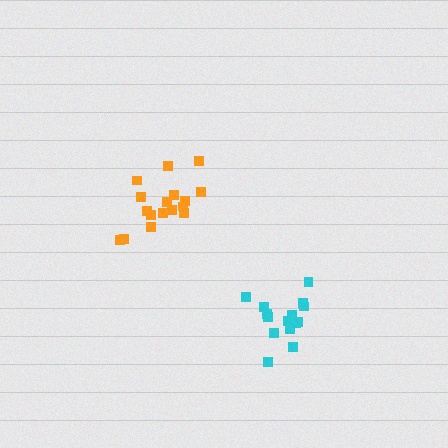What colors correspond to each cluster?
The clusters are colored: orange, cyan.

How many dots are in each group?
Group 1: 17 dots, Group 2: 15 dots (32 total).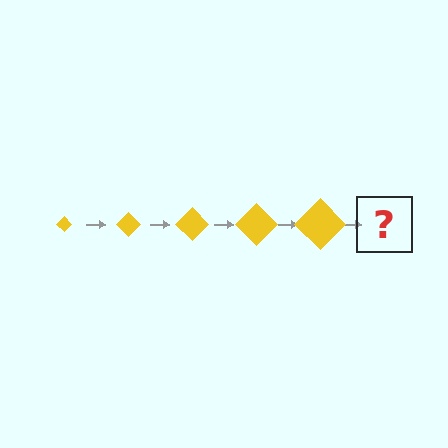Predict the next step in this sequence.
The next step is a yellow diamond, larger than the previous one.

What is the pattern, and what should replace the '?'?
The pattern is that the diamond gets progressively larger each step. The '?' should be a yellow diamond, larger than the previous one.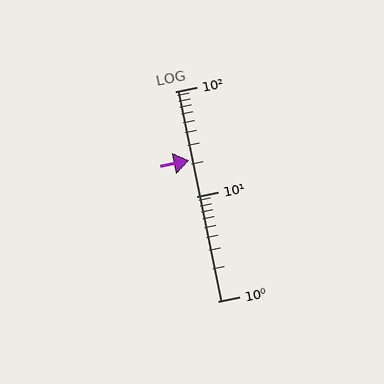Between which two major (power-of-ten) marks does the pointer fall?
The pointer is between 10 and 100.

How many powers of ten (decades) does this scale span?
The scale spans 2 decades, from 1 to 100.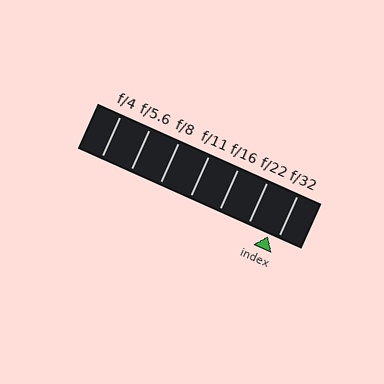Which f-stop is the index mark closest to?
The index mark is closest to f/32.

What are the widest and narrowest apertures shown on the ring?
The widest aperture shown is f/4 and the narrowest is f/32.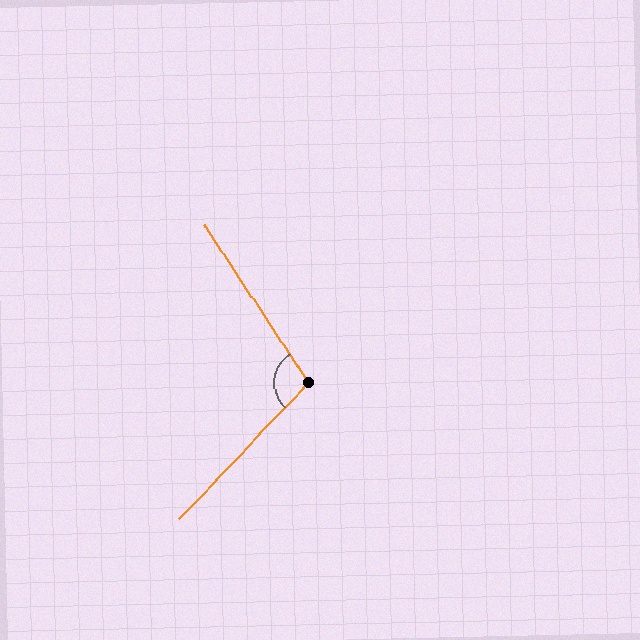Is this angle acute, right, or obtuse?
It is obtuse.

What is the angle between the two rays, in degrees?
Approximately 103 degrees.